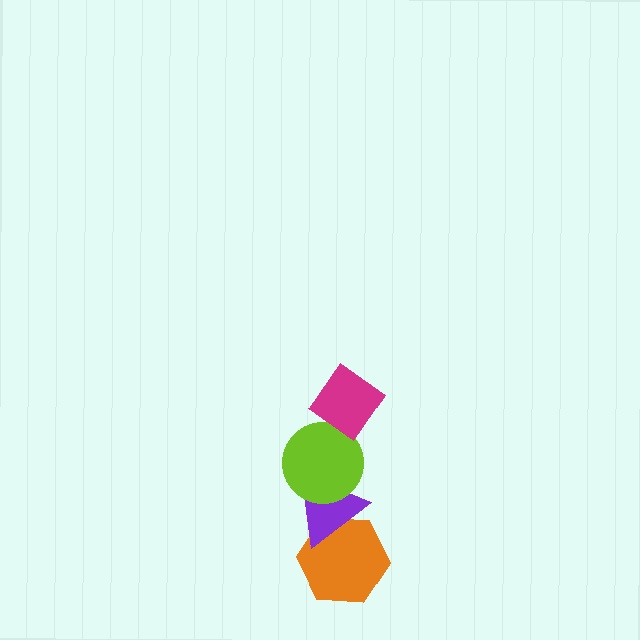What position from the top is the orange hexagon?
The orange hexagon is 4th from the top.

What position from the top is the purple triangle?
The purple triangle is 3rd from the top.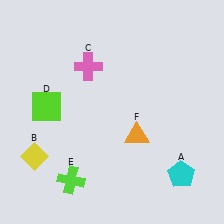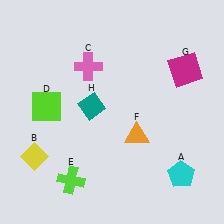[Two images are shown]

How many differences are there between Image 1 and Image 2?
There are 2 differences between the two images.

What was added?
A magenta square (G), a teal diamond (H) were added in Image 2.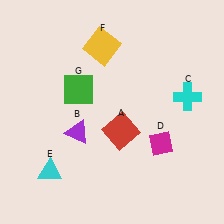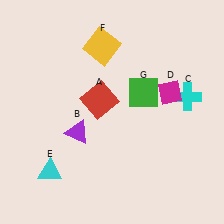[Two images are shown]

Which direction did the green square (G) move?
The green square (G) moved right.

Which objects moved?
The objects that moved are: the red square (A), the magenta diamond (D), the green square (G).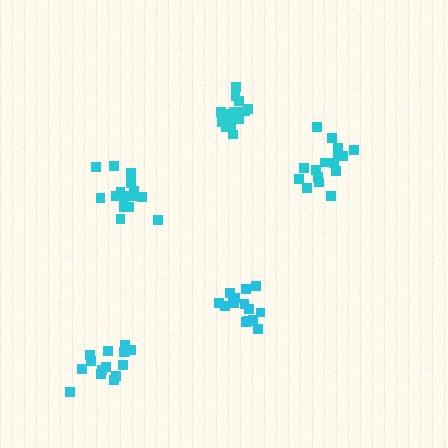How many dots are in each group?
Group 1: 15 dots, Group 2: 17 dots, Group 3: 16 dots, Group 4: 16 dots, Group 5: 15 dots (79 total).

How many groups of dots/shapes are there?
There are 5 groups.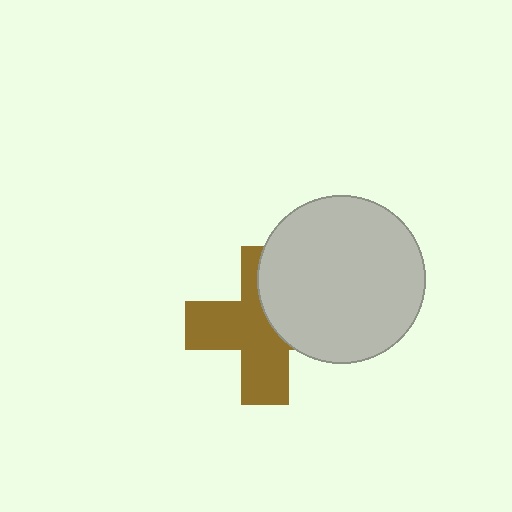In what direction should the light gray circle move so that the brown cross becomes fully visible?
The light gray circle should move right. That is the shortest direction to clear the overlap and leave the brown cross fully visible.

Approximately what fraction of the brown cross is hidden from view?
Roughly 40% of the brown cross is hidden behind the light gray circle.